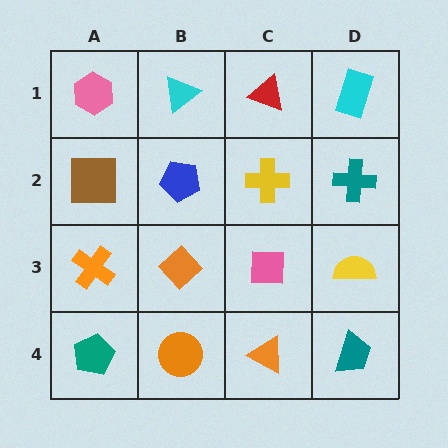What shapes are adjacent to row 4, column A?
An orange cross (row 3, column A), an orange circle (row 4, column B).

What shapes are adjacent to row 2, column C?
A red triangle (row 1, column C), a pink square (row 3, column C), a blue pentagon (row 2, column B), a teal cross (row 2, column D).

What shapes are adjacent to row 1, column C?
A yellow cross (row 2, column C), a cyan triangle (row 1, column B), a cyan rectangle (row 1, column D).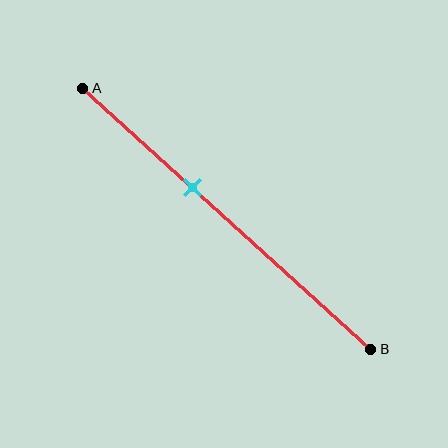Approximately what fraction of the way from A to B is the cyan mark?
The cyan mark is approximately 40% of the way from A to B.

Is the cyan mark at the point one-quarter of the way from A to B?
No, the mark is at about 40% from A, not at the 25% one-quarter point.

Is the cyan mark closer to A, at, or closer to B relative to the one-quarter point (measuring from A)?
The cyan mark is closer to point B than the one-quarter point of segment AB.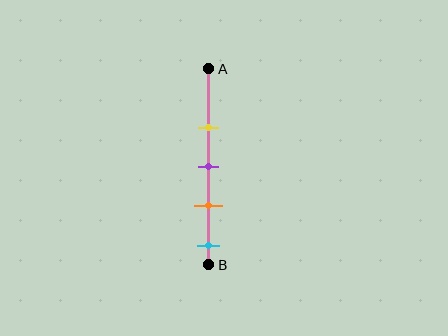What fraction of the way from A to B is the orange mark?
The orange mark is approximately 70% (0.7) of the way from A to B.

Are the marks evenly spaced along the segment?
Yes, the marks are approximately evenly spaced.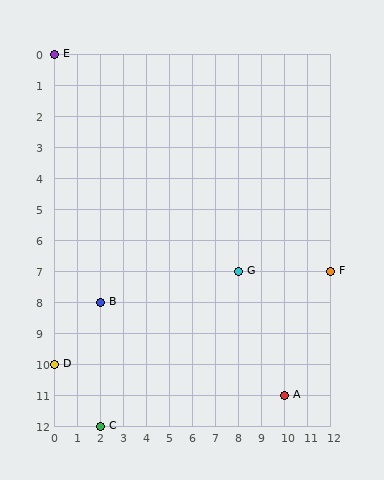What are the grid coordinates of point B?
Point B is at grid coordinates (2, 8).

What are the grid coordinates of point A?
Point A is at grid coordinates (10, 11).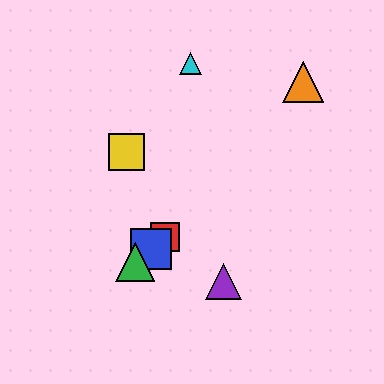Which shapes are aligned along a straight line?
The red square, the blue square, the green triangle are aligned along a straight line.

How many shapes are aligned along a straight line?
3 shapes (the red square, the blue square, the green triangle) are aligned along a straight line.